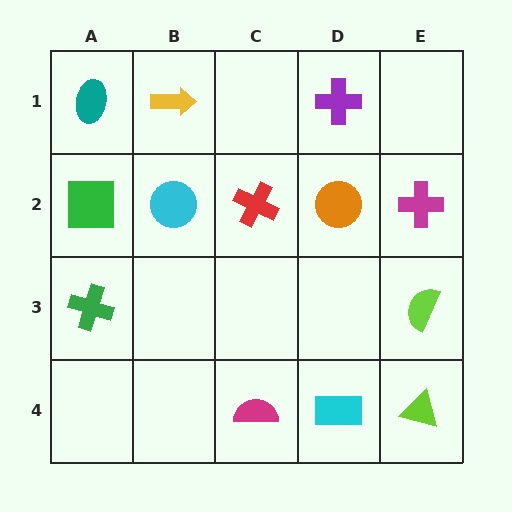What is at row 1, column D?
A purple cross.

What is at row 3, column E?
A lime semicircle.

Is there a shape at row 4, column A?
No, that cell is empty.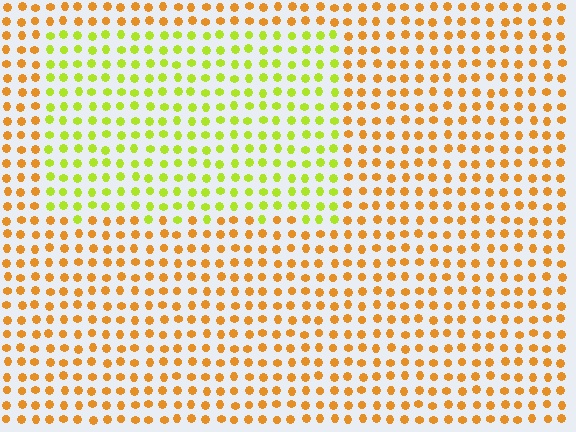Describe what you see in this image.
The image is filled with small orange elements in a uniform arrangement. A rectangle-shaped region is visible where the elements are tinted to a slightly different hue, forming a subtle color boundary.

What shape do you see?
I see a rectangle.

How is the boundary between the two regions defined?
The boundary is defined purely by a slight shift in hue (about 45 degrees). Spacing, size, and orientation are identical on both sides.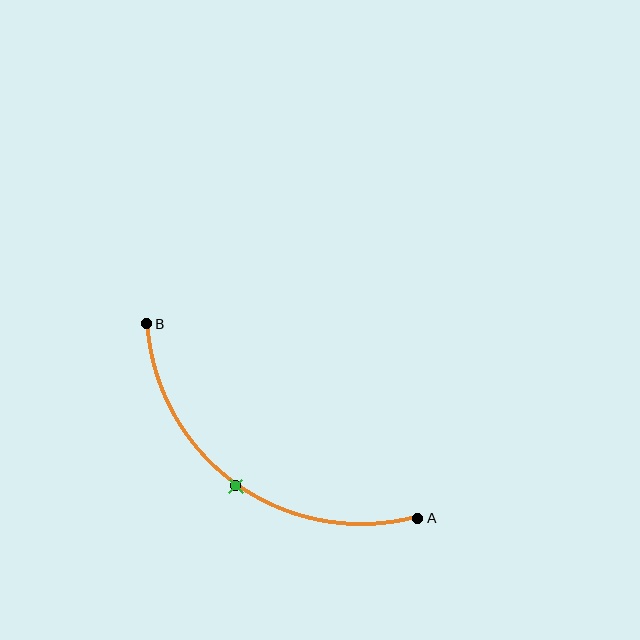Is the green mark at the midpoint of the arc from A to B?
Yes. The green mark lies on the arc at equal arc-length from both A and B — it is the arc midpoint.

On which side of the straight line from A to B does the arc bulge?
The arc bulges below and to the left of the straight line connecting A and B.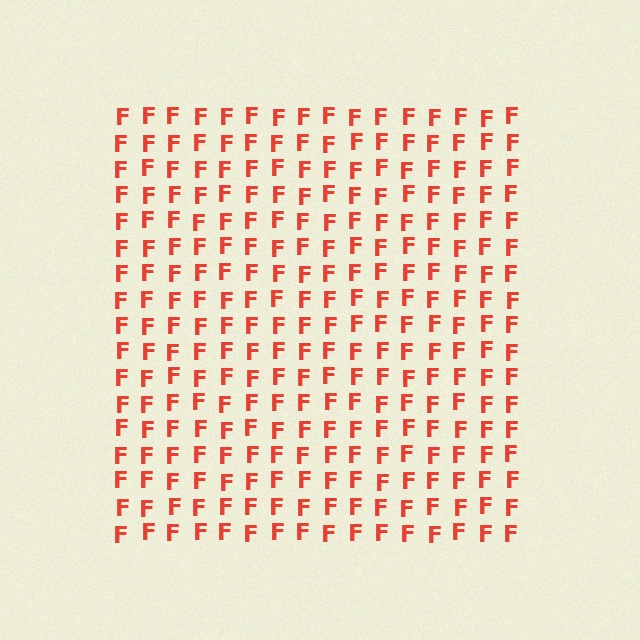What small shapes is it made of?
It is made of small letter F's.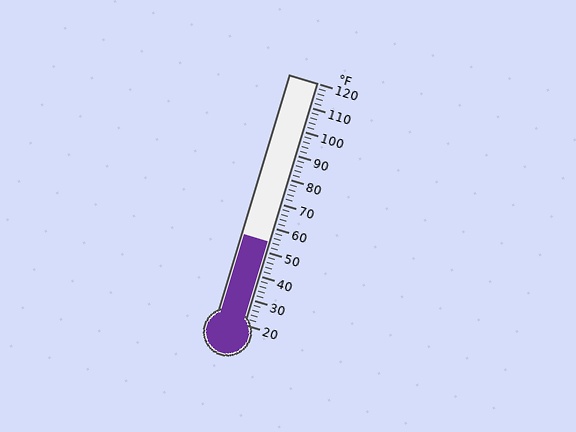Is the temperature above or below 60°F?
The temperature is below 60°F.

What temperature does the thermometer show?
The thermometer shows approximately 54°F.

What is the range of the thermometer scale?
The thermometer scale ranges from 20°F to 120°F.